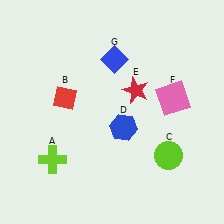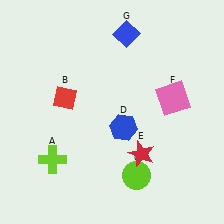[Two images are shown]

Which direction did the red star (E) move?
The red star (E) moved down.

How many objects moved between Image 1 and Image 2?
3 objects moved between the two images.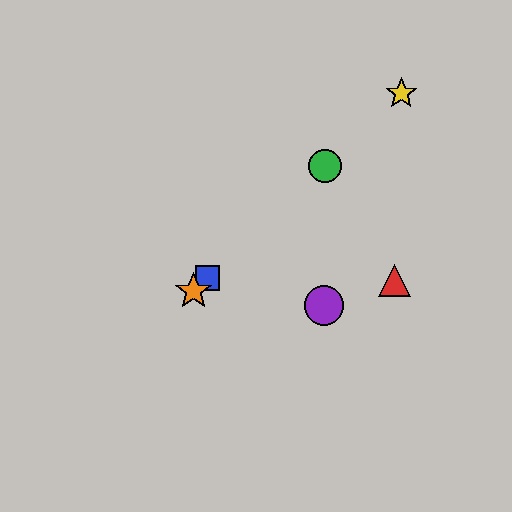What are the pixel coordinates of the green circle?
The green circle is at (325, 166).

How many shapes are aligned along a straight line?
4 shapes (the blue square, the green circle, the yellow star, the orange star) are aligned along a straight line.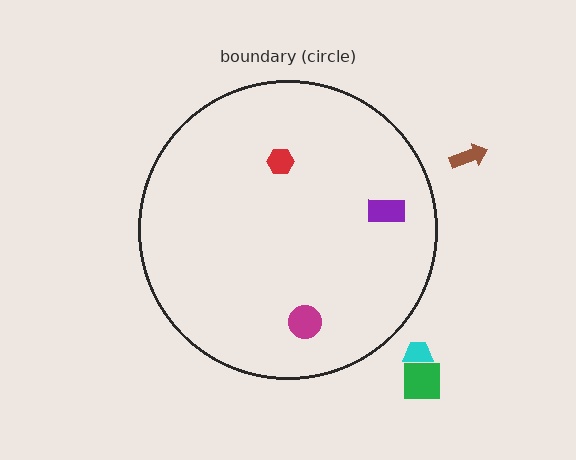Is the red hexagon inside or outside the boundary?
Inside.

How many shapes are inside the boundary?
3 inside, 3 outside.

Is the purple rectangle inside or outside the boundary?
Inside.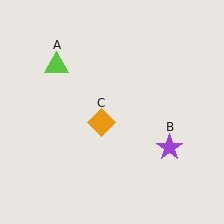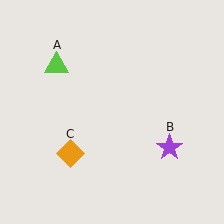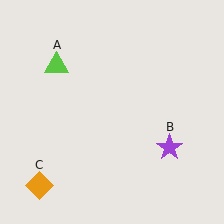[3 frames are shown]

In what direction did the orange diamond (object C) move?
The orange diamond (object C) moved down and to the left.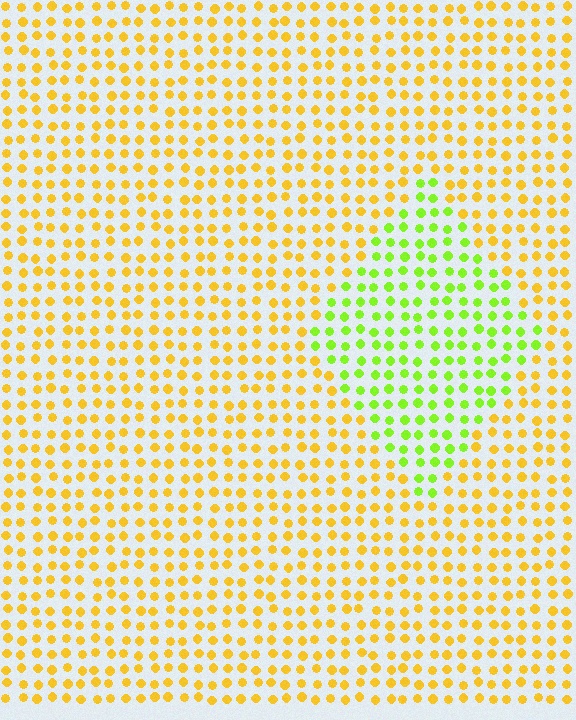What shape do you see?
I see a diamond.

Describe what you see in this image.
The image is filled with small yellow elements in a uniform arrangement. A diamond-shaped region is visible where the elements are tinted to a slightly different hue, forming a subtle color boundary.